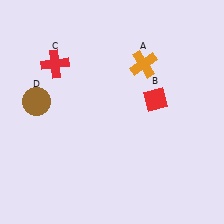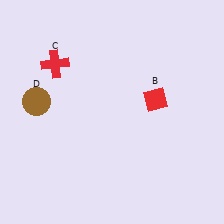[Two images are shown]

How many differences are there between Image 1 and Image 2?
There is 1 difference between the two images.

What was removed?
The orange cross (A) was removed in Image 2.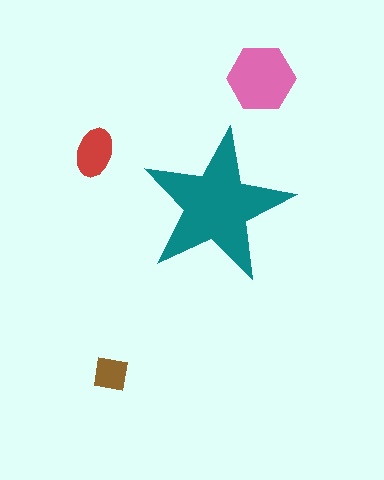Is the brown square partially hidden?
No, the brown square is fully visible.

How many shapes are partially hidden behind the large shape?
0 shapes are partially hidden.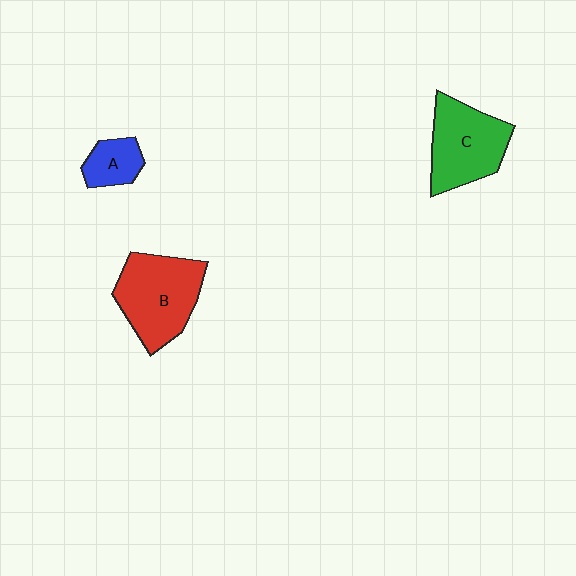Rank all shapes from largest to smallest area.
From largest to smallest: B (red), C (green), A (blue).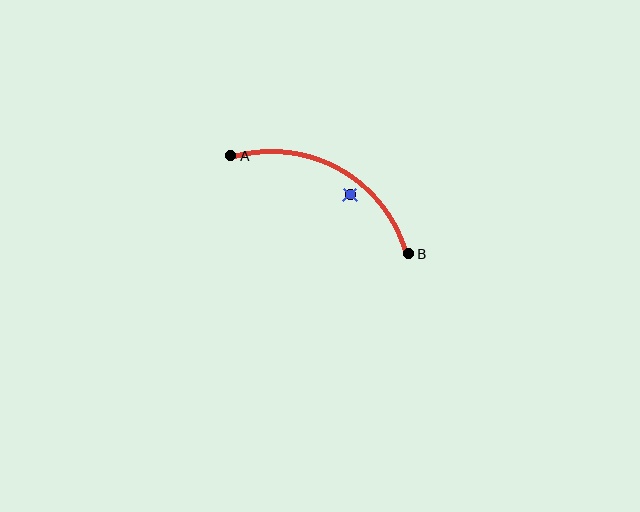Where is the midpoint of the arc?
The arc midpoint is the point on the curve farthest from the straight line joining A and B. It sits above that line.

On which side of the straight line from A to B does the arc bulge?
The arc bulges above the straight line connecting A and B.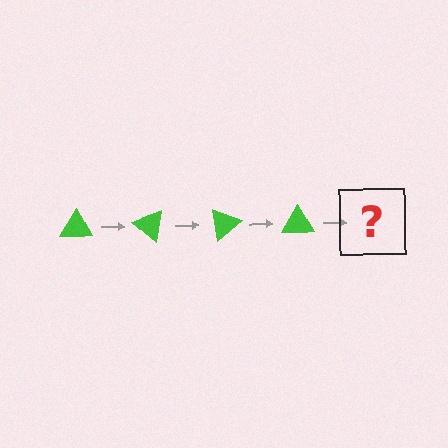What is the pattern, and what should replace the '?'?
The pattern is that the triangle rotates 40 degrees each step. The '?' should be a green triangle rotated 160 degrees.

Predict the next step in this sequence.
The next step is a green triangle rotated 160 degrees.